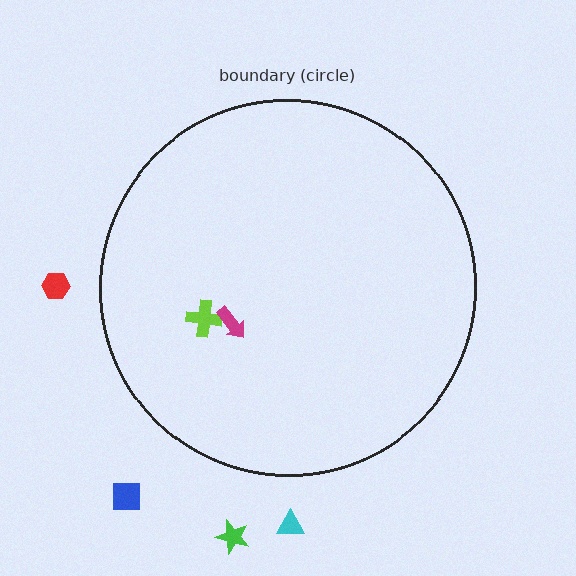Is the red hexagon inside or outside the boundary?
Outside.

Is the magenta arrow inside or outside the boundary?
Inside.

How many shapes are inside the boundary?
2 inside, 4 outside.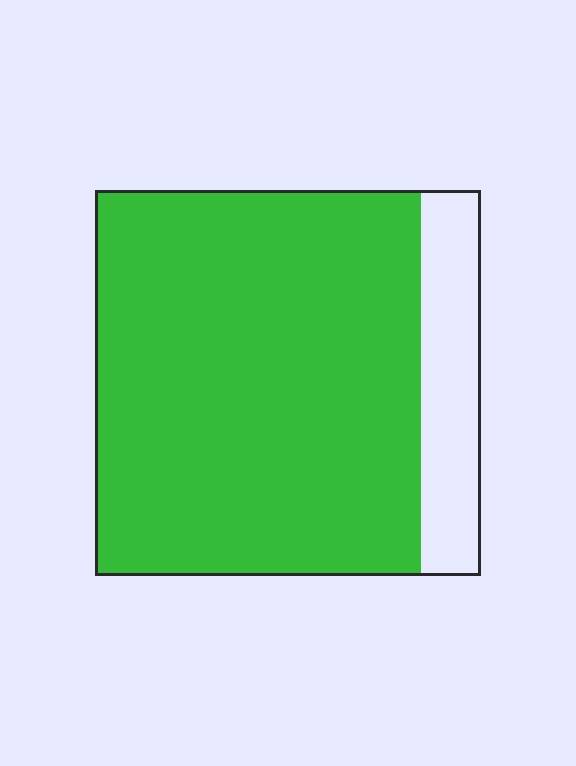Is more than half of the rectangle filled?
Yes.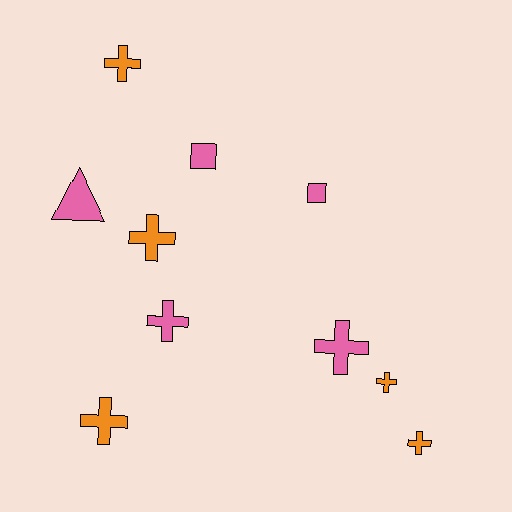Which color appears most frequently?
Pink, with 5 objects.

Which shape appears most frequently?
Cross, with 7 objects.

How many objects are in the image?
There are 10 objects.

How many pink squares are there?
There are 2 pink squares.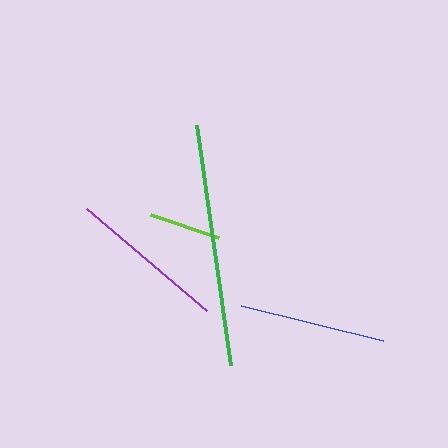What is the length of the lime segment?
The lime segment is approximately 72 pixels long.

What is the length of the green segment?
The green segment is approximately 243 pixels long.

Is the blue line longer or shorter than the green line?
The green line is longer than the blue line.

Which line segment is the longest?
The green line is the longest at approximately 243 pixels.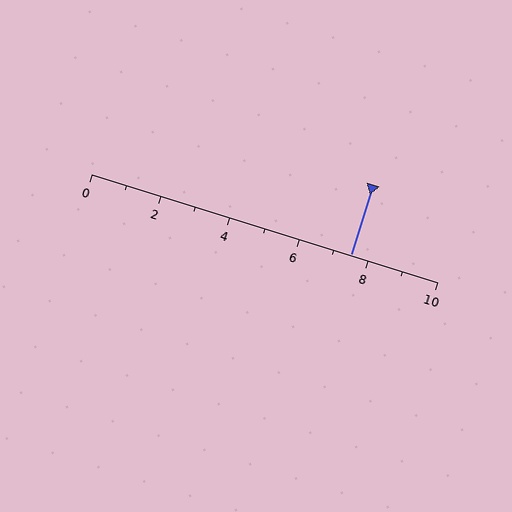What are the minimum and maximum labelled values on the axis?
The axis runs from 0 to 10.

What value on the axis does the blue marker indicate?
The marker indicates approximately 7.5.